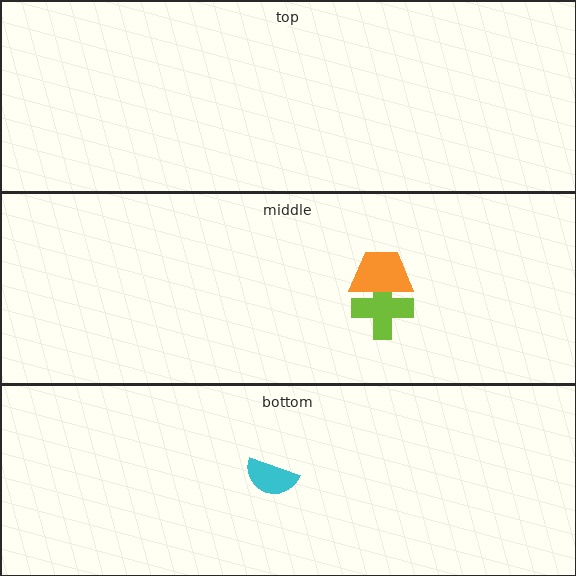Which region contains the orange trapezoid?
The middle region.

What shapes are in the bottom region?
The cyan semicircle.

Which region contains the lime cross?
The middle region.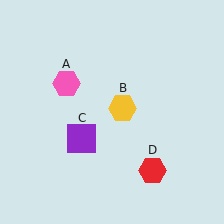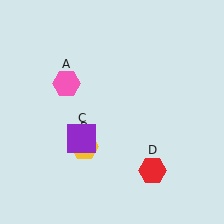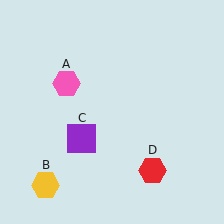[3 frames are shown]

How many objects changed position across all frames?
1 object changed position: yellow hexagon (object B).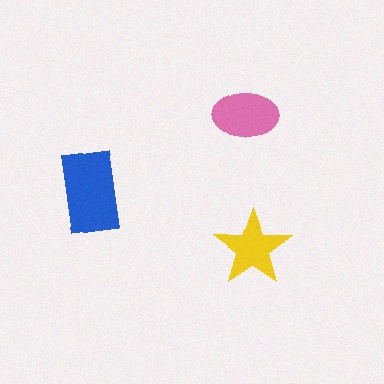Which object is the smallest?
The yellow star.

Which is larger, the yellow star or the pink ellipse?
The pink ellipse.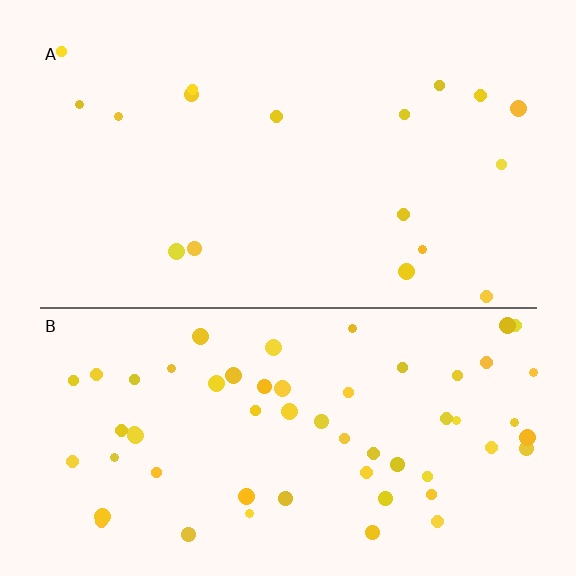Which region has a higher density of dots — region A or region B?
B (the bottom).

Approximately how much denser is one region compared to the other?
Approximately 3.3× — region B over region A.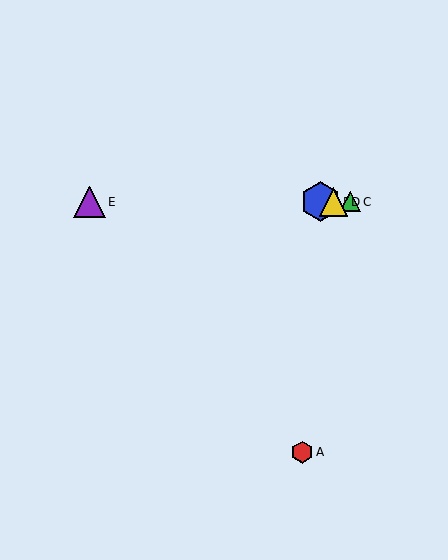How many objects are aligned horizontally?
4 objects (B, C, D, E) are aligned horizontally.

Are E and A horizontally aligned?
No, E is at y≈202 and A is at y≈452.